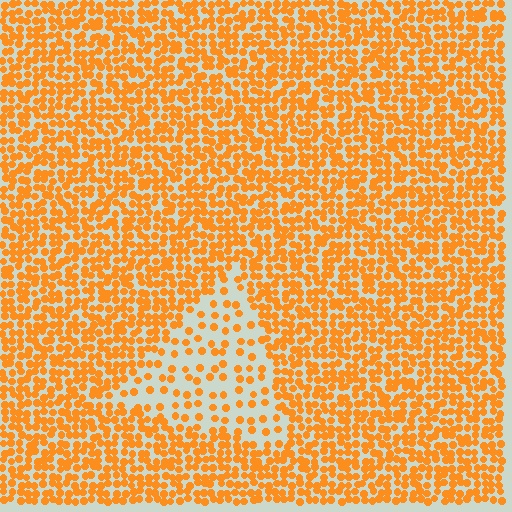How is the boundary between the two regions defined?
The boundary is defined by a change in element density (approximately 2.6x ratio). All elements are the same color, size, and shape.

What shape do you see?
I see a triangle.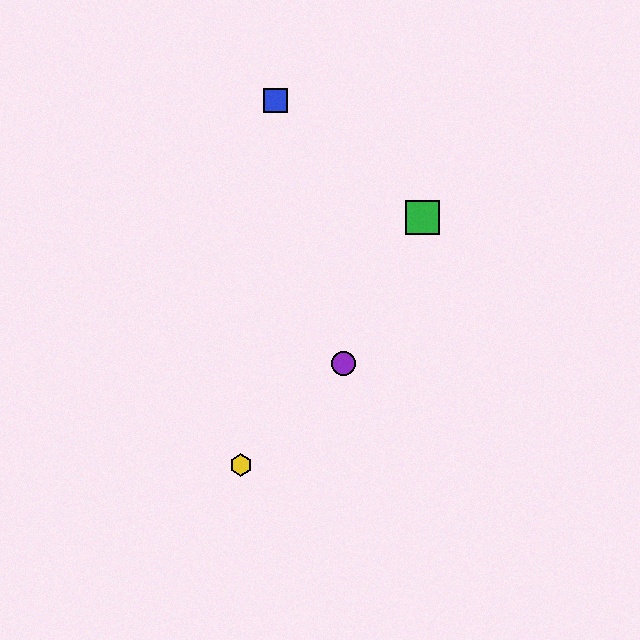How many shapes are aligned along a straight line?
3 shapes (the red circle, the green square, the purple circle) are aligned along a straight line.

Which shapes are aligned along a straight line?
The red circle, the green square, the purple circle are aligned along a straight line.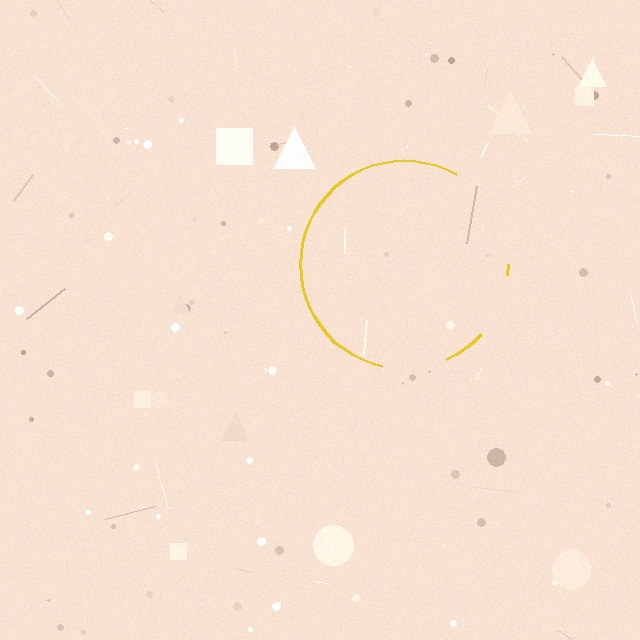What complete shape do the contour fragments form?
The contour fragments form a circle.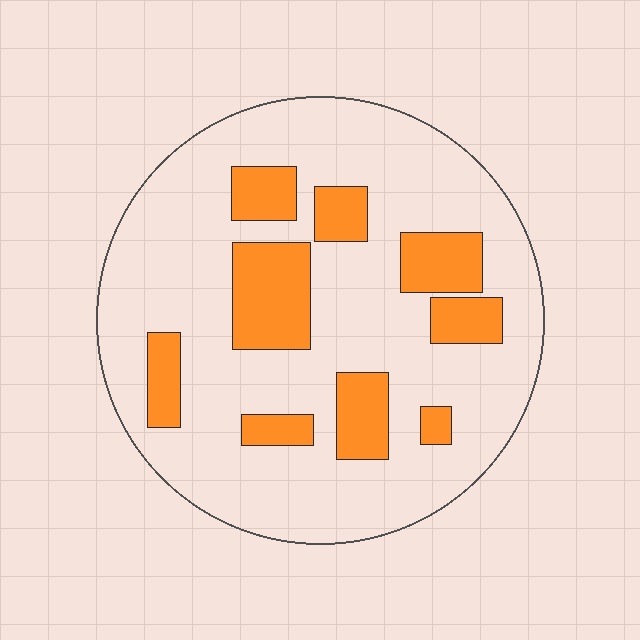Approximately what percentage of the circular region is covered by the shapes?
Approximately 20%.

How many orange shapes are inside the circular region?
9.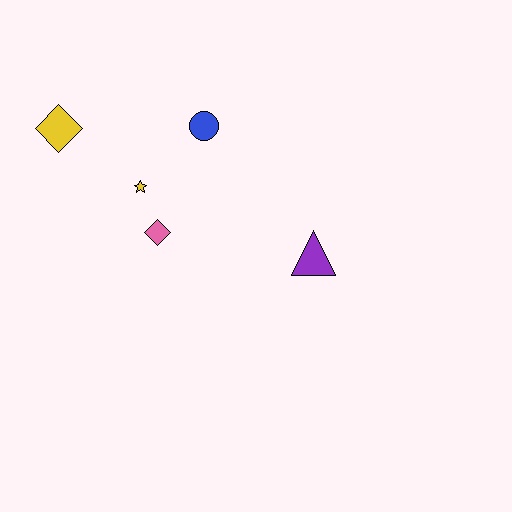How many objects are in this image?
There are 5 objects.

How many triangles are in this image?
There is 1 triangle.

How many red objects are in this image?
There are no red objects.